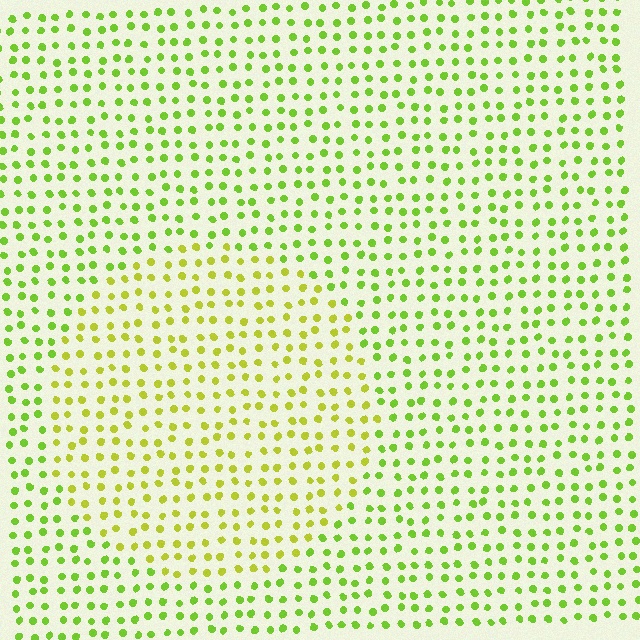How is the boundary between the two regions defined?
The boundary is defined purely by a slight shift in hue (about 26 degrees). Spacing, size, and orientation are identical on both sides.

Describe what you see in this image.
The image is filled with small lime elements in a uniform arrangement. A circle-shaped region is visible where the elements are tinted to a slightly different hue, forming a subtle color boundary.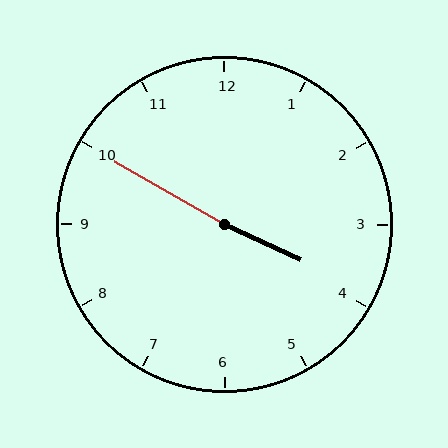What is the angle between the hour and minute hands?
Approximately 175 degrees.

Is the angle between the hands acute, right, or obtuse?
It is obtuse.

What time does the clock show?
3:50.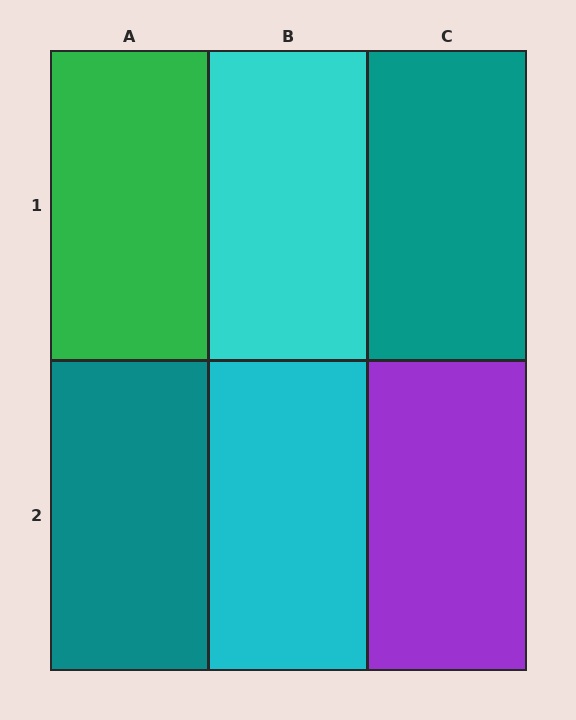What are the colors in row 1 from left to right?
Green, cyan, teal.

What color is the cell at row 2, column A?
Teal.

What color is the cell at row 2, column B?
Cyan.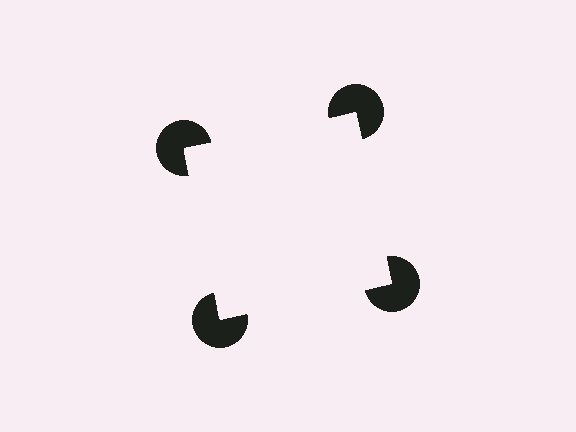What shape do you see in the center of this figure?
An illusory square — its edges are inferred from the aligned wedge cuts in the pac-man discs, not physically drawn.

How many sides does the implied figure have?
4 sides.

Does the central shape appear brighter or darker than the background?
It typically appears slightly brighter than the background, even though no actual brightness change is drawn.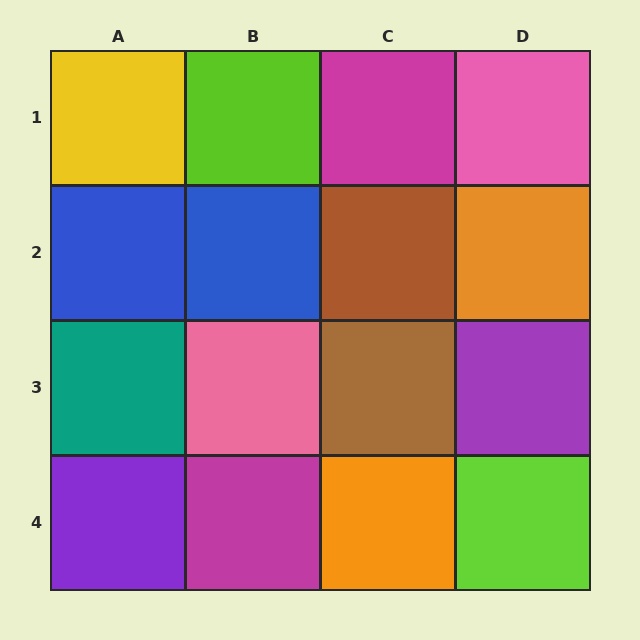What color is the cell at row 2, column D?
Orange.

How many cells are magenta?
2 cells are magenta.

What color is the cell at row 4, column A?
Purple.